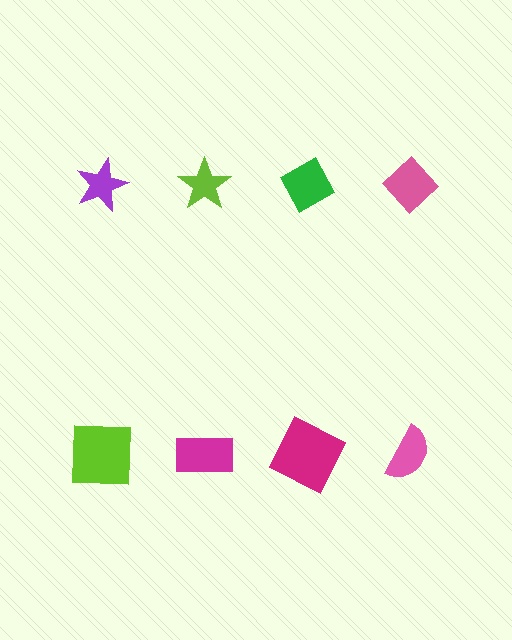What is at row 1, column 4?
A pink diamond.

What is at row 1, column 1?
A purple star.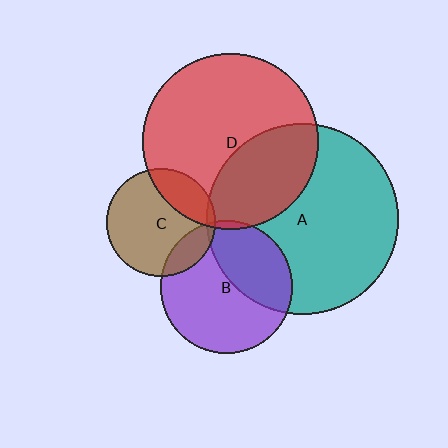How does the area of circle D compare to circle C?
Approximately 2.6 times.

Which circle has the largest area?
Circle A (teal).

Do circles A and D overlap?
Yes.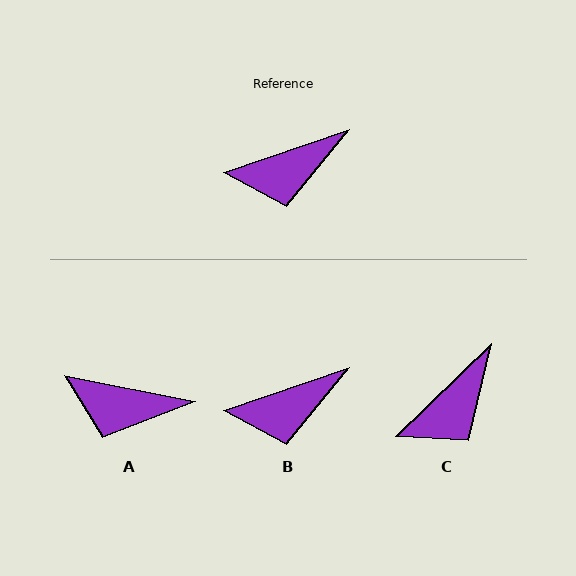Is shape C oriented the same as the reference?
No, it is off by about 26 degrees.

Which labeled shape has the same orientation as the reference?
B.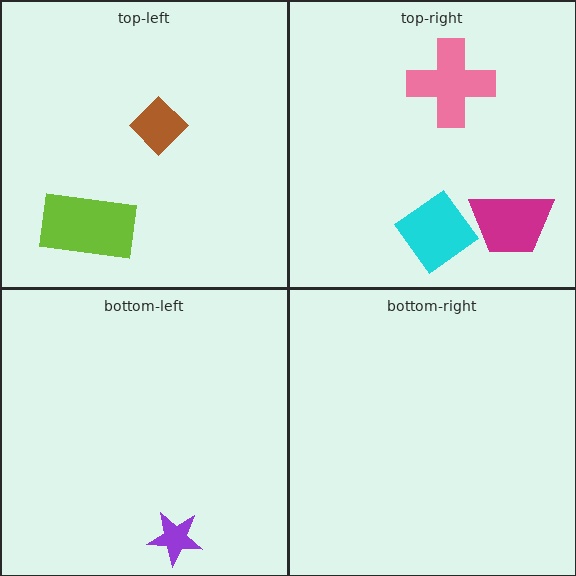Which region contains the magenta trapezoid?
The top-right region.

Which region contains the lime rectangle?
The top-left region.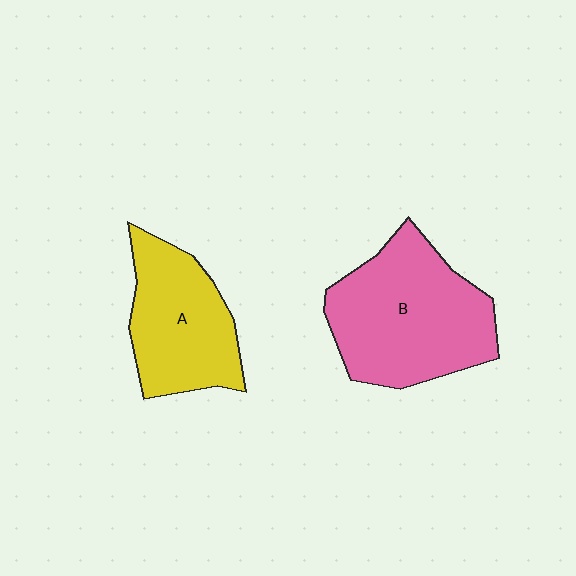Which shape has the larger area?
Shape B (pink).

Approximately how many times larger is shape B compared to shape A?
Approximately 1.4 times.